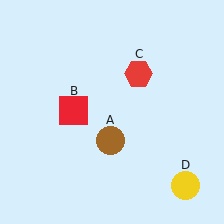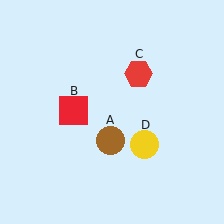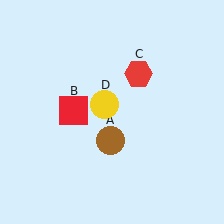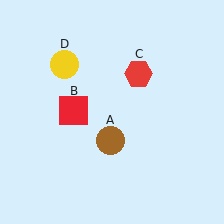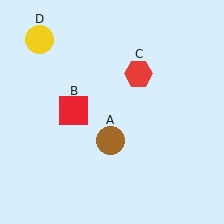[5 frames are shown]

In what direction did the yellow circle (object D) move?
The yellow circle (object D) moved up and to the left.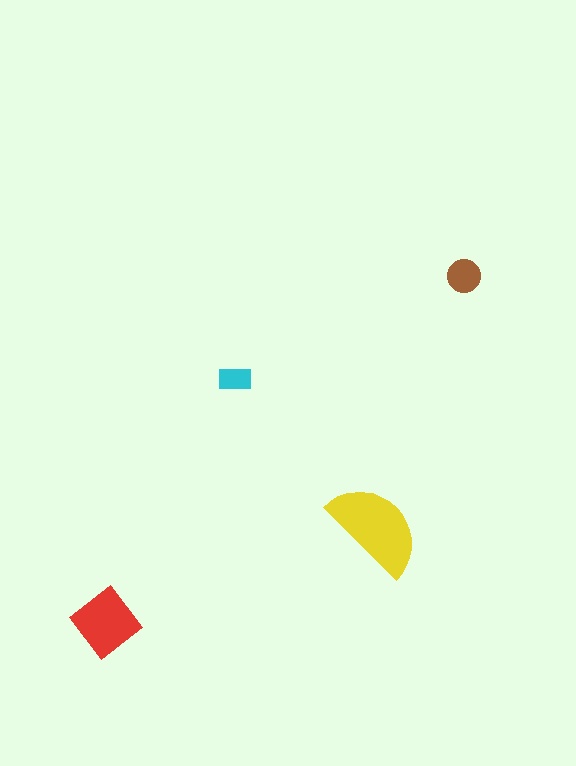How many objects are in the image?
There are 4 objects in the image.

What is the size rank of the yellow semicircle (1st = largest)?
1st.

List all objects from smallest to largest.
The cyan rectangle, the brown circle, the red diamond, the yellow semicircle.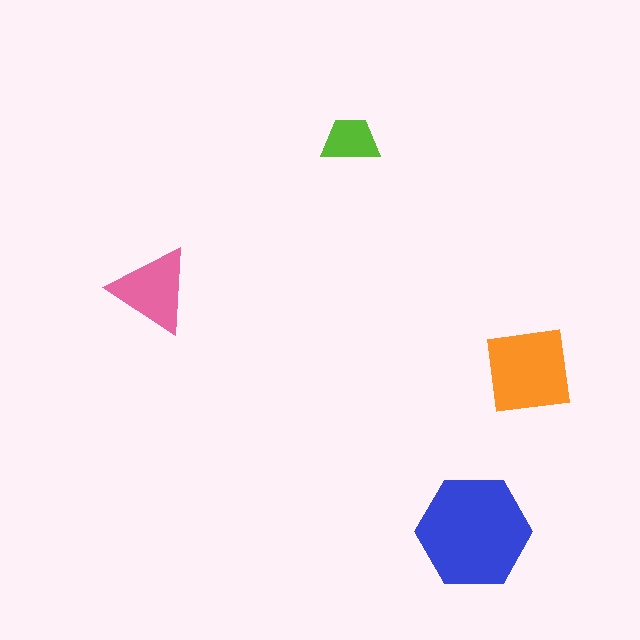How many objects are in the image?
There are 4 objects in the image.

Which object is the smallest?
The lime trapezoid.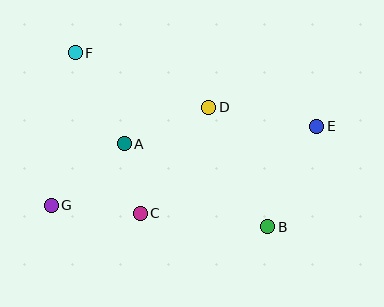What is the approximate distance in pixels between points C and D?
The distance between C and D is approximately 126 pixels.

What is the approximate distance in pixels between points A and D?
The distance between A and D is approximately 92 pixels.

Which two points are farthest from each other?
Points E and G are farthest from each other.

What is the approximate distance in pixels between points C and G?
The distance between C and G is approximately 90 pixels.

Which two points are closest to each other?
Points A and C are closest to each other.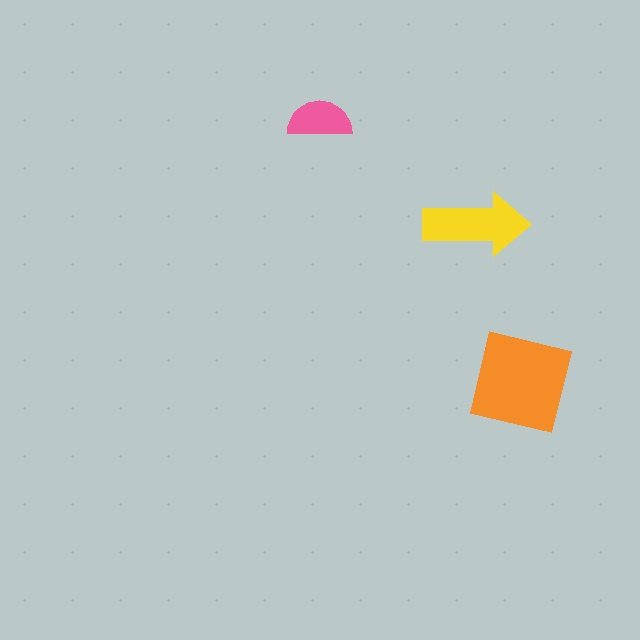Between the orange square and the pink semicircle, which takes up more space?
The orange square.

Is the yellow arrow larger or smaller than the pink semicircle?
Larger.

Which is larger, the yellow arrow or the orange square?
The orange square.